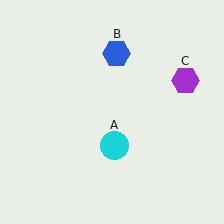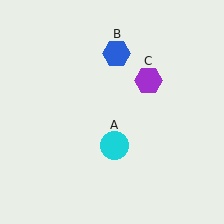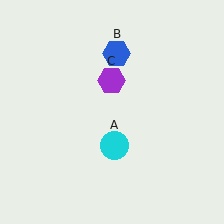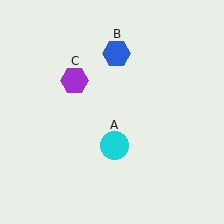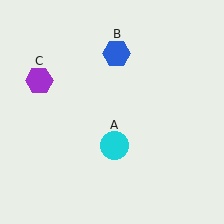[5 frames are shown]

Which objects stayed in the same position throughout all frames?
Cyan circle (object A) and blue hexagon (object B) remained stationary.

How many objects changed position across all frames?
1 object changed position: purple hexagon (object C).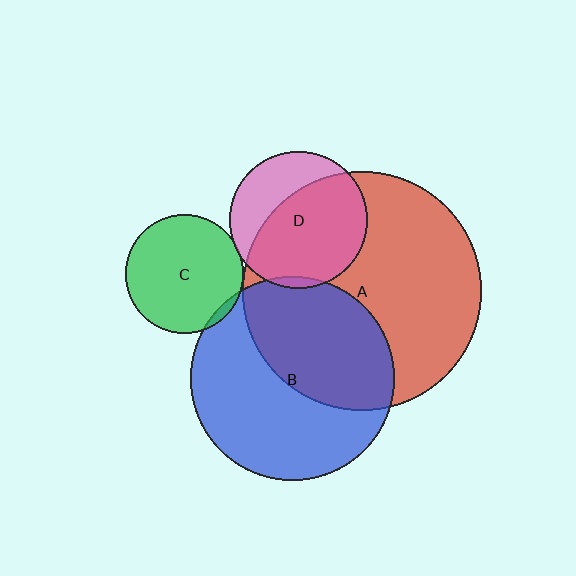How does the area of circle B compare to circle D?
Approximately 2.2 times.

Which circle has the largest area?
Circle A (red).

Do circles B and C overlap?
Yes.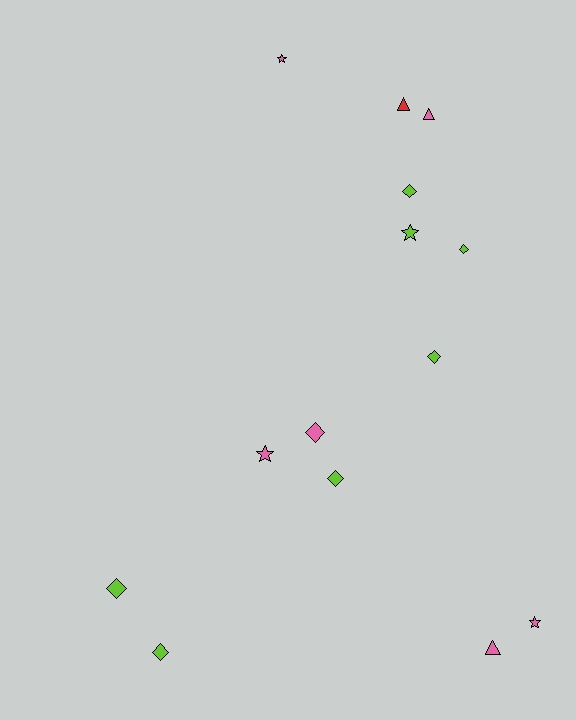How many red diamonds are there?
There are no red diamonds.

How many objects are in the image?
There are 14 objects.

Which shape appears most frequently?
Diamond, with 7 objects.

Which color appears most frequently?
Lime, with 7 objects.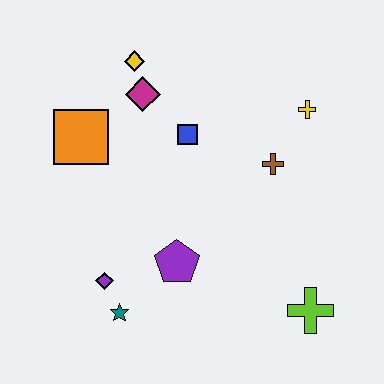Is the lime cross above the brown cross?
No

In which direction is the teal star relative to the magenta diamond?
The teal star is below the magenta diamond.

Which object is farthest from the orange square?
The lime cross is farthest from the orange square.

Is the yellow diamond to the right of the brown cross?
No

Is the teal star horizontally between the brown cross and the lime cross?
No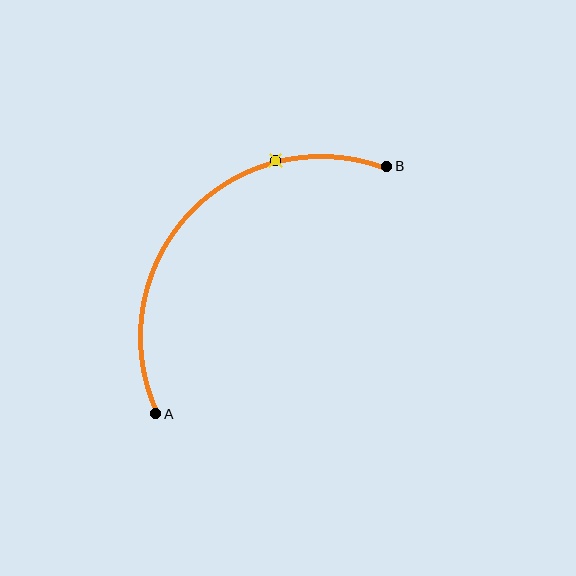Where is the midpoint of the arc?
The arc midpoint is the point on the curve farthest from the straight line joining A and B. It sits above and to the left of that line.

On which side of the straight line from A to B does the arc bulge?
The arc bulges above and to the left of the straight line connecting A and B.